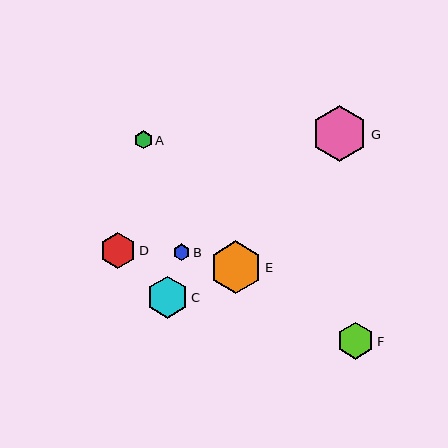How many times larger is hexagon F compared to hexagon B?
Hexagon F is approximately 2.2 times the size of hexagon B.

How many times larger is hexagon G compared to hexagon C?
Hexagon G is approximately 1.3 times the size of hexagon C.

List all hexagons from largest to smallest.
From largest to smallest: G, E, C, F, D, A, B.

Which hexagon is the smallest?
Hexagon B is the smallest with a size of approximately 16 pixels.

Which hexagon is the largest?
Hexagon G is the largest with a size of approximately 56 pixels.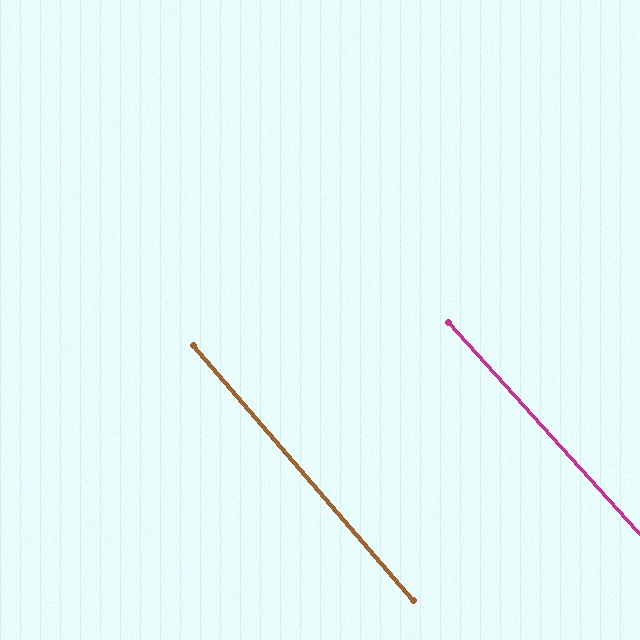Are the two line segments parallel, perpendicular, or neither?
Parallel — their directions differ by only 1.3°.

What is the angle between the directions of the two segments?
Approximately 1 degree.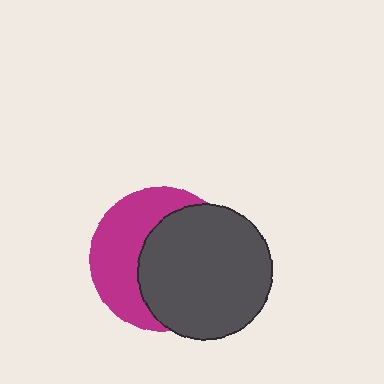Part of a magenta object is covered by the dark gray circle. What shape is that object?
It is a circle.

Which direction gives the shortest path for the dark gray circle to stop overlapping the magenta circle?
Moving right gives the shortest separation.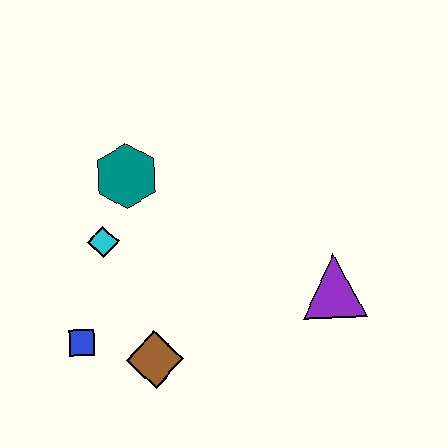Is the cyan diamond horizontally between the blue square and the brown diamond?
Yes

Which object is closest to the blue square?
The brown diamond is closest to the blue square.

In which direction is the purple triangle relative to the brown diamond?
The purple triangle is to the right of the brown diamond.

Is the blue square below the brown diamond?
No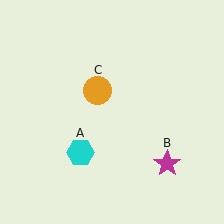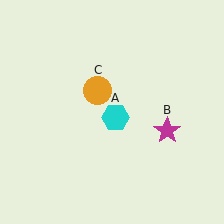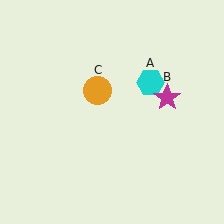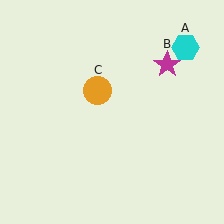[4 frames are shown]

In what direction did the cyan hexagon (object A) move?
The cyan hexagon (object A) moved up and to the right.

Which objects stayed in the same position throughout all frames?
Orange circle (object C) remained stationary.